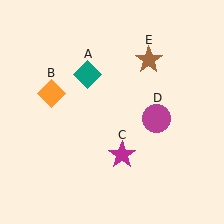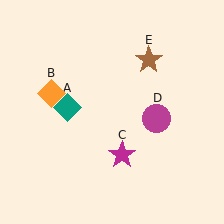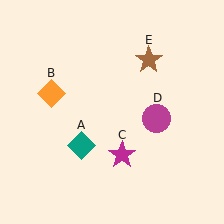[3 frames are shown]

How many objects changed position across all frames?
1 object changed position: teal diamond (object A).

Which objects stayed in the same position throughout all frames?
Orange diamond (object B) and magenta star (object C) and magenta circle (object D) and brown star (object E) remained stationary.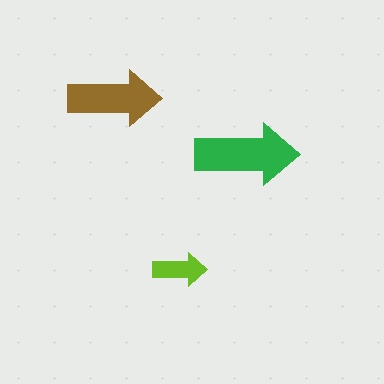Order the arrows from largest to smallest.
the green one, the brown one, the lime one.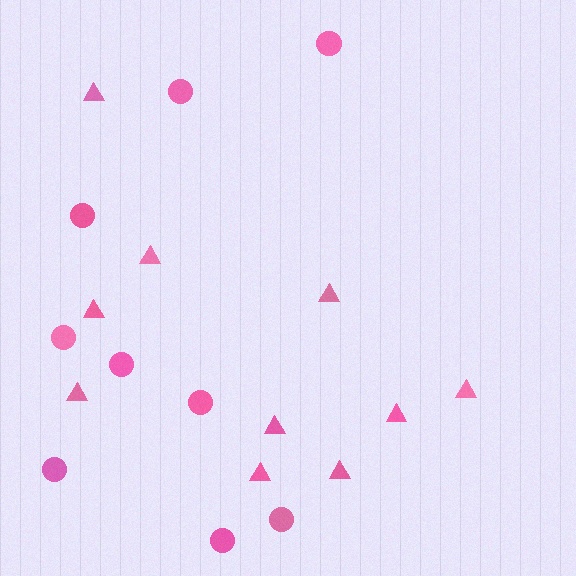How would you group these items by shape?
There are 2 groups: one group of triangles (10) and one group of circles (9).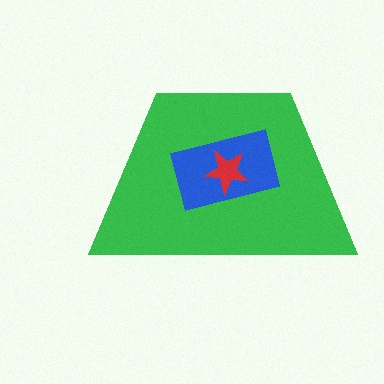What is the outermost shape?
The green trapezoid.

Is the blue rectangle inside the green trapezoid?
Yes.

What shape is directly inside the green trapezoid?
The blue rectangle.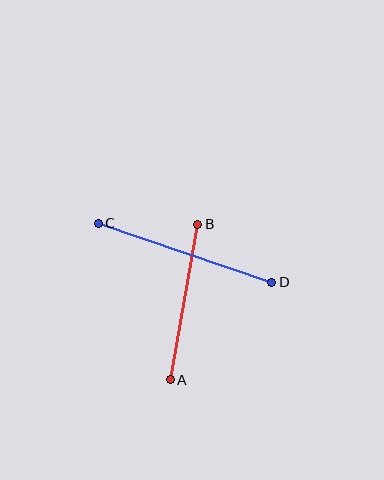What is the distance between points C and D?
The distance is approximately 183 pixels.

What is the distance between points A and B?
The distance is approximately 158 pixels.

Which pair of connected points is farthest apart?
Points C and D are farthest apart.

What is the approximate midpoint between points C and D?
The midpoint is at approximately (185, 253) pixels.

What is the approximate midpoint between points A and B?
The midpoint is at approximately (184, 302) pixels.